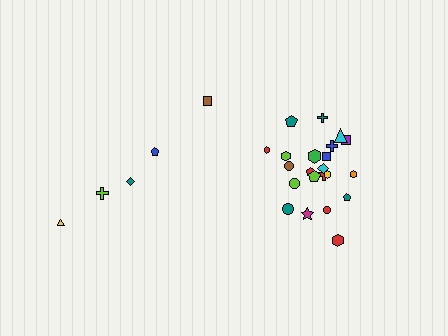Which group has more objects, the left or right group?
The right group.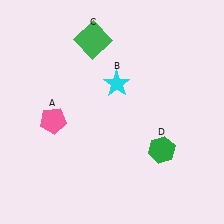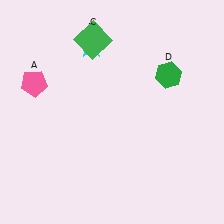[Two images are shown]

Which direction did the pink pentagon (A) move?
The pink pentagon (A) moved up.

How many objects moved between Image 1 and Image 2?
3 objects moved between the two images.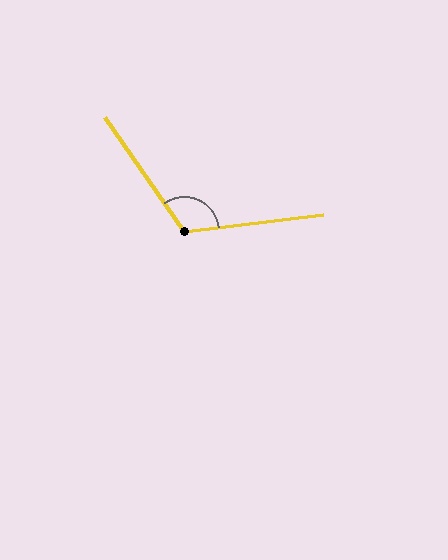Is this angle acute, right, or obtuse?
It is obtuse.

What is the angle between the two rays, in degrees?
Approximately 118 degrees.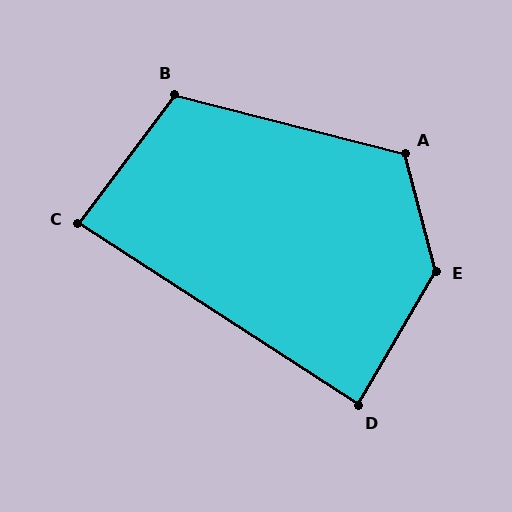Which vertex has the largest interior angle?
E, at approximately 135 degrees.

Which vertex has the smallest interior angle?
C, at approximately 86 degrees.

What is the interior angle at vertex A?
Approximately 119 degrees (obtuse).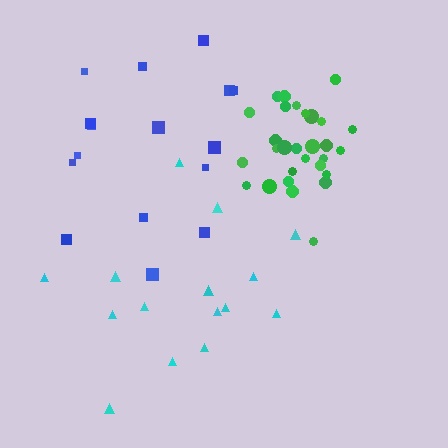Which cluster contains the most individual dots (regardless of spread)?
Green (29).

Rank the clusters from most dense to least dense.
green, cyan, blue.